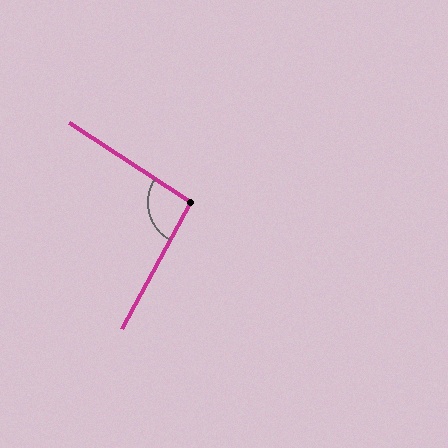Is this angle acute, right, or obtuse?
It is obtuse.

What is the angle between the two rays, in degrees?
Approximately 95 degrees.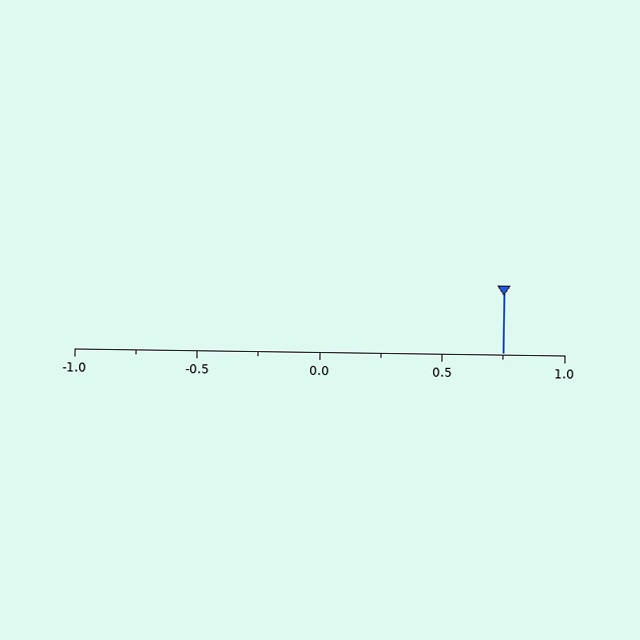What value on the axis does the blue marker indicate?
The marker indicates approximately 0.75.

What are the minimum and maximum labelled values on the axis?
The axis runs from -1.0 to 1.0.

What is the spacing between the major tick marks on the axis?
The major ticks are spaced 0.5 apart.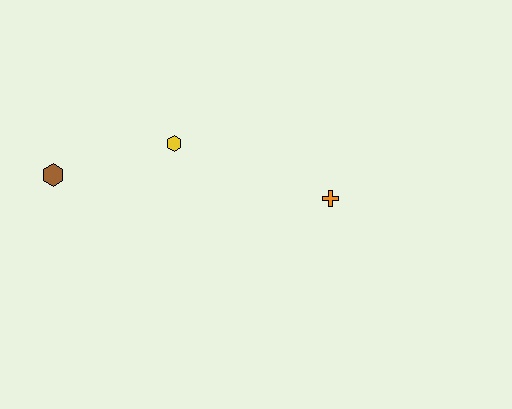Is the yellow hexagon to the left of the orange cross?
Yes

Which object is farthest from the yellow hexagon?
The orange cross is farthest from the yellow hexagon.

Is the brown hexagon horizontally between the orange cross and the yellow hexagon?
No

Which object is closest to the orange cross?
The yellow hexagon is closest to the orange cross.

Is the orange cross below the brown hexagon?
Yes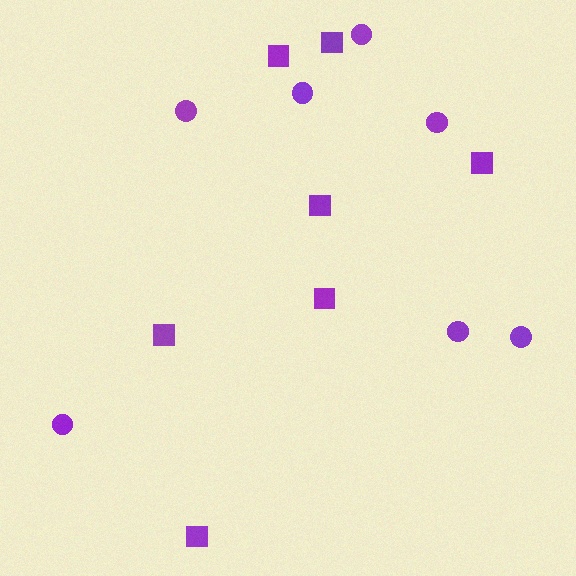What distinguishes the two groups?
There are 2 groups: one group of squares (7) and one group of circles (7).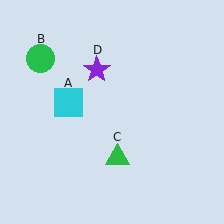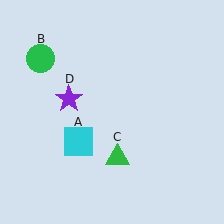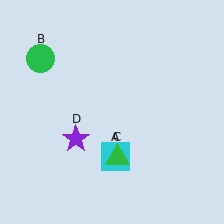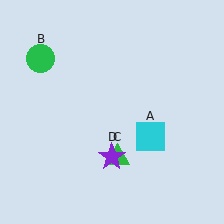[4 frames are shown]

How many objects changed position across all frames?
2 objects changed position: cyan square (object A), purple star (object D).